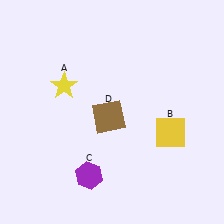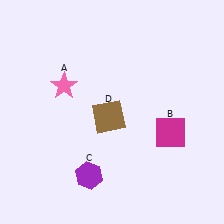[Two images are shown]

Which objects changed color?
A changed from yellow to pink. B changed from yellow to magenta.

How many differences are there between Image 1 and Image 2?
There are 2 differences between the two images.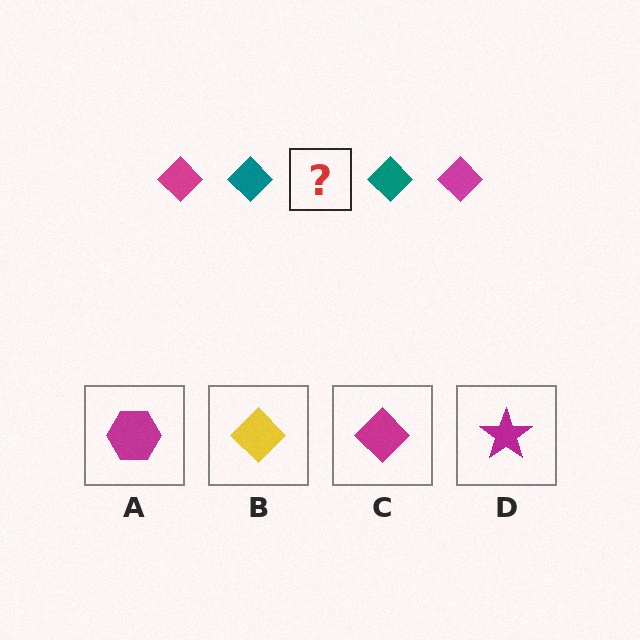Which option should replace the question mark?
Option C.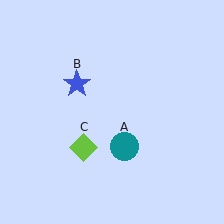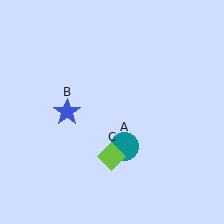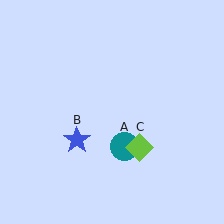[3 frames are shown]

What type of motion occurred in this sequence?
The blue star (object B), lime diamond (object C) rotated counterclockwise around the center of the scene.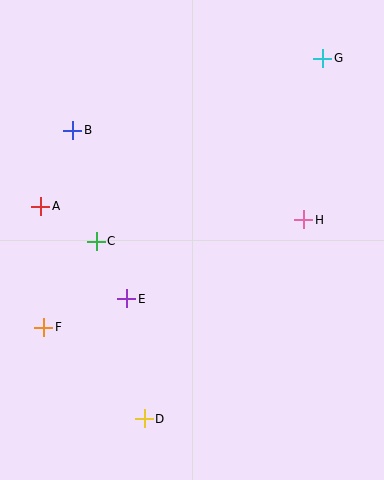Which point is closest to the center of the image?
Point E at (127, 299) is closest to the center.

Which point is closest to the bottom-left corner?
Point D is closest to the bottom-left corner.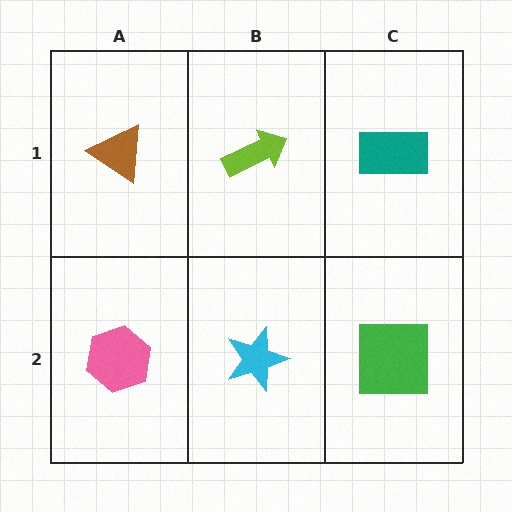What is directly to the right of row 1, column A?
A lime arrow.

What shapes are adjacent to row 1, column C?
A green square (row 2, column C), a lime arrow (row 1, column B).